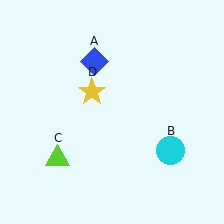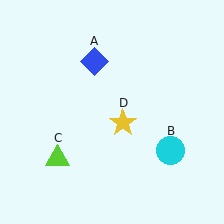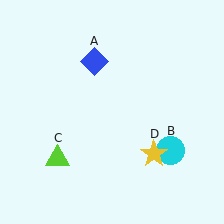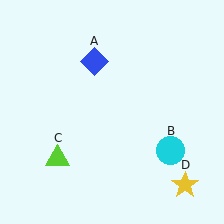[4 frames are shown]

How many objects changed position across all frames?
1 object changed position: yellow star (object D).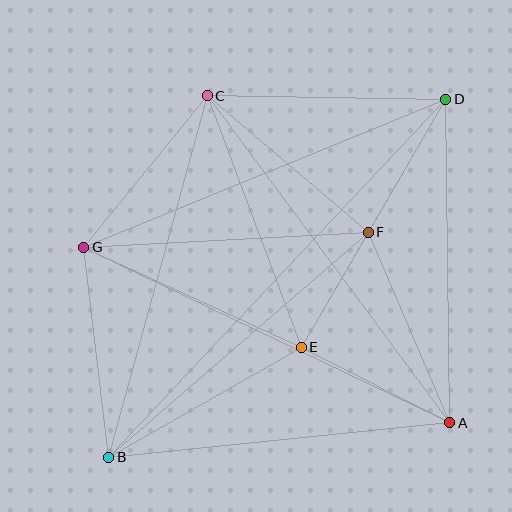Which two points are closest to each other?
Points E and F are closest to each other.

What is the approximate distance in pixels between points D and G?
The distance between D and G is approximately 391 pixels.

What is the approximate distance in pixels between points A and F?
The distance between A and F is approximately 207 pixels.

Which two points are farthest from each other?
Points B and D are farthest from each other.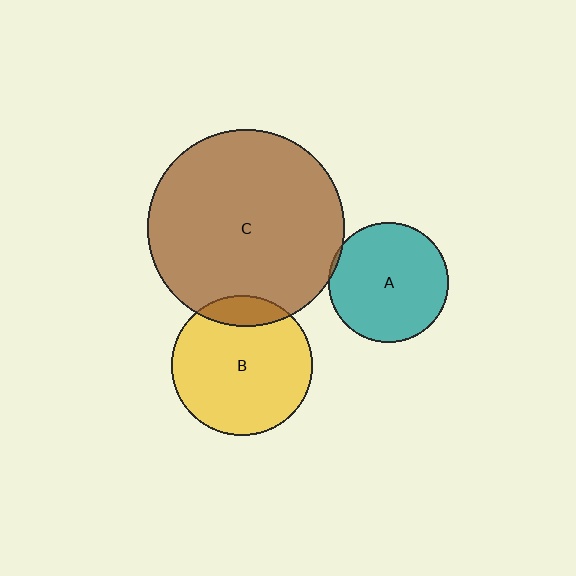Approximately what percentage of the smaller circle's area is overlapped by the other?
Approximately 15%.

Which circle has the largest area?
Circle C (brown).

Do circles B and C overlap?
Yes.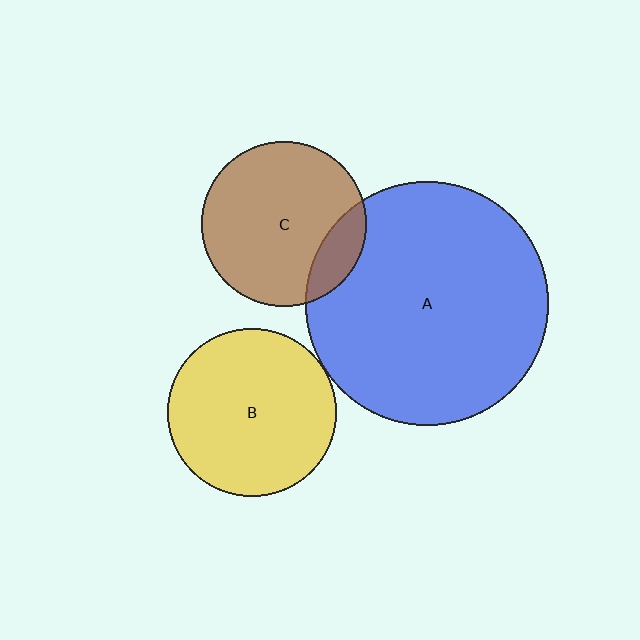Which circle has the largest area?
Circle A (blue).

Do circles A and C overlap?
Yes.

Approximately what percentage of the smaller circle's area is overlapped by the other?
Approximately 15%.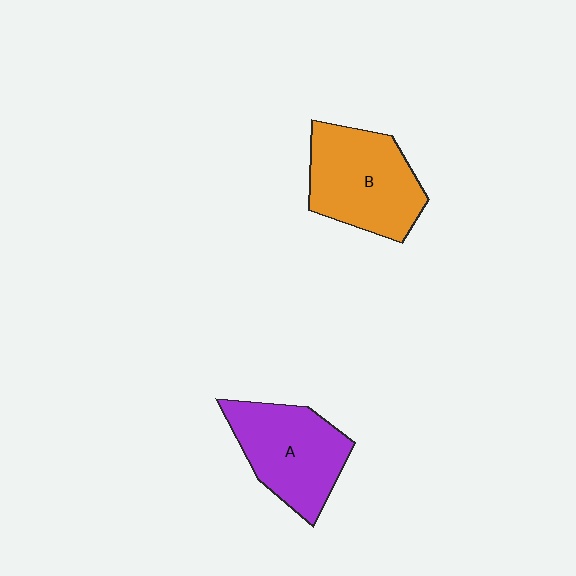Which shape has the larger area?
Shape B (orange).